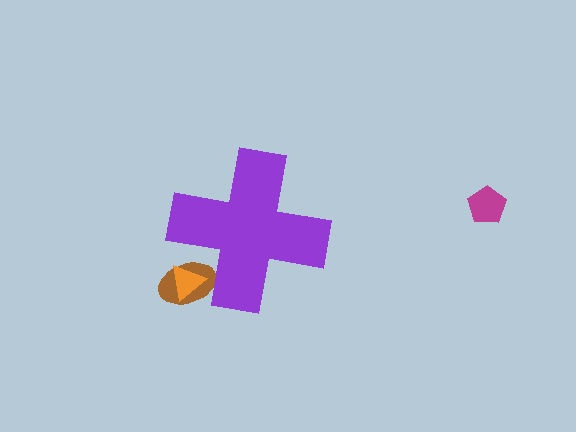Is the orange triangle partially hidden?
Yes, the orange triangle is partially hidden behind the purple cross.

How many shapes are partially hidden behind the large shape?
2 shapes are partially hidden.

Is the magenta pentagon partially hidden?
No, the magenta pentagon is fully visible.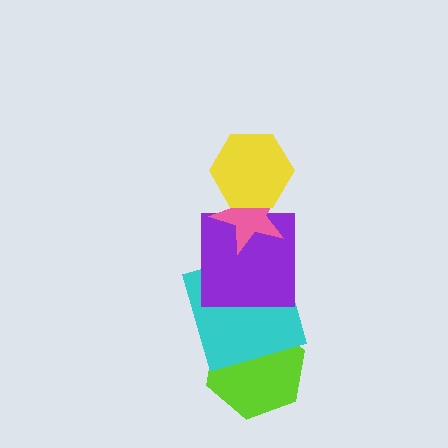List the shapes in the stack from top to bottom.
From top to bottom: the yellow hexagon, the pink star, the purple square, the cyan square, the lime hexagon.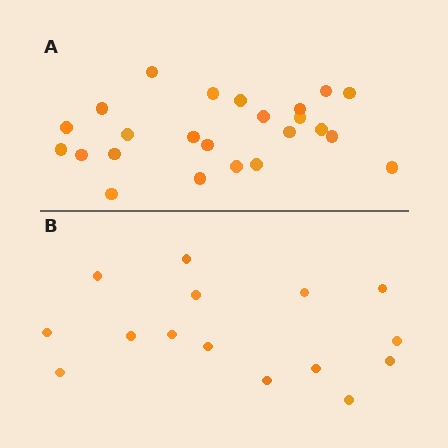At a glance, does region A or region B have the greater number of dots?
Region A (the top region) has more dots.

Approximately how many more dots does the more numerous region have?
Region A has roughly 8 or so more dots than region B.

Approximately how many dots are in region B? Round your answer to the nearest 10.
About 20 dots. (The exact count is 15, which rounds to 20.)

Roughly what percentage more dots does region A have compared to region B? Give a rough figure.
About 60% more.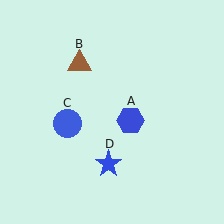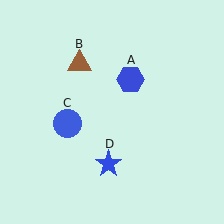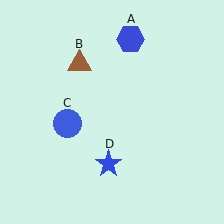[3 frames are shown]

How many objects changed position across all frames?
1 object changed position: blue hexagon (object A).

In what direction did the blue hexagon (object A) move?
The blue hexagon (object A) moved up.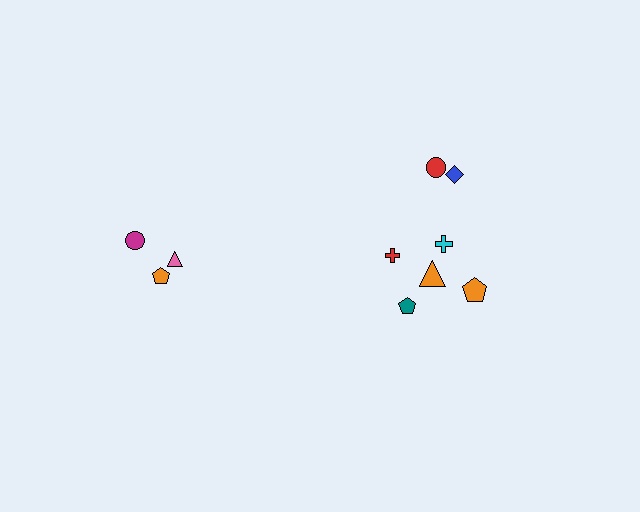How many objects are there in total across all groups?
There are 10 objects.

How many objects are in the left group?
There are 3 objects.